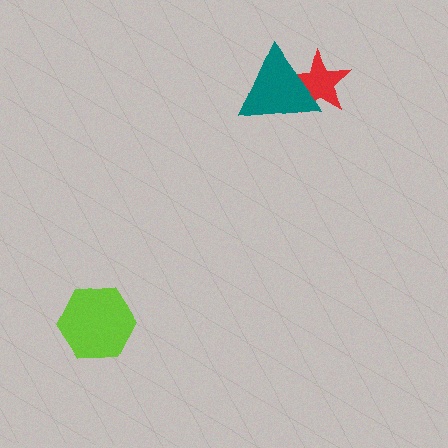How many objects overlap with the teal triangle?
1 object overlaps with the teal triangle.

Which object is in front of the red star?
The teal triangle is in front of the red star.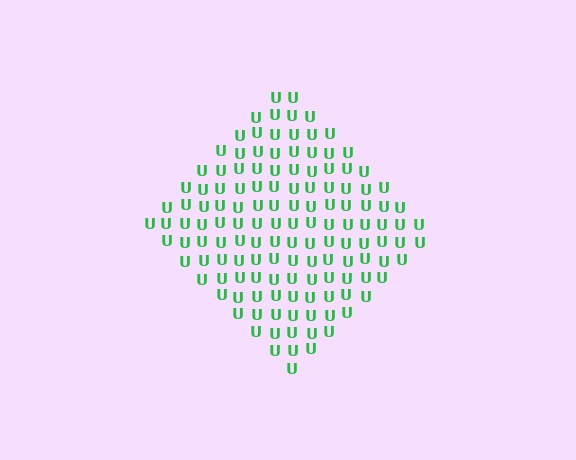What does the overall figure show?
The overall figure shows a diamond.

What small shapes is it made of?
It is made of small letter U's.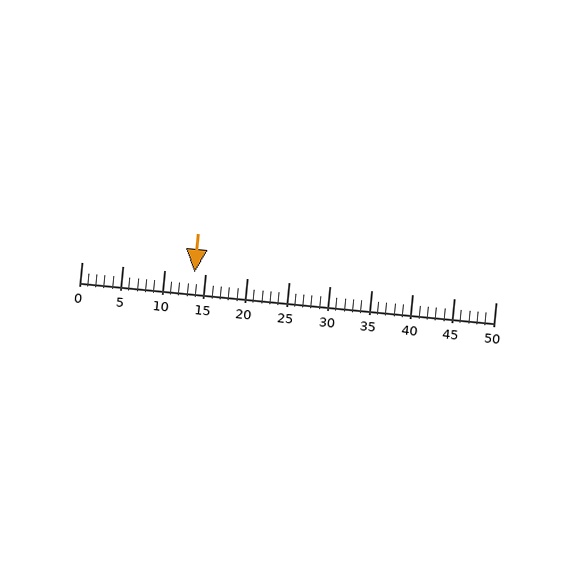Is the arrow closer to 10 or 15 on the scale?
The arrow is closer to 15.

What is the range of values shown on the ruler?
The ruler shows values from 0 to 50.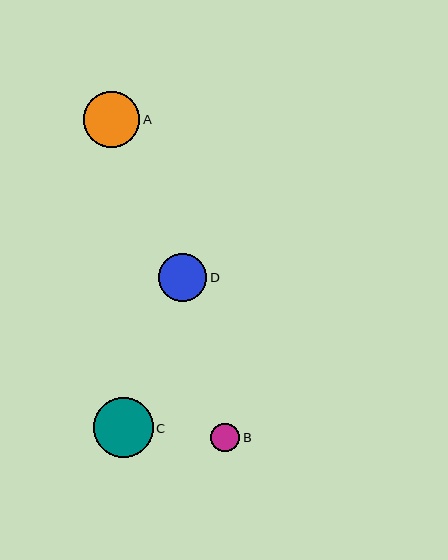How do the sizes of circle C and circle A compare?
Circle C and circle A are approximately the same size.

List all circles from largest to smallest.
From largest to smallest: C, A, D, B.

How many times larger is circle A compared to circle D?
Circle A is approximately 1.2 times the size of circle D.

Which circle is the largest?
Circle C is the largest with a size of approximately 60 pixels.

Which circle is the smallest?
Circle B is the smallest with a size of approximately 29 pixels.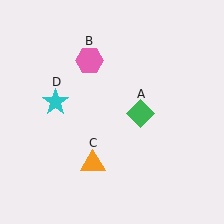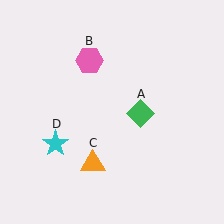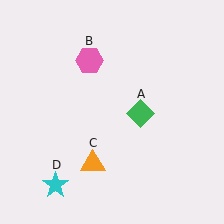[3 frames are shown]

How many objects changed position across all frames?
1 object changed position: cyan star (object D).